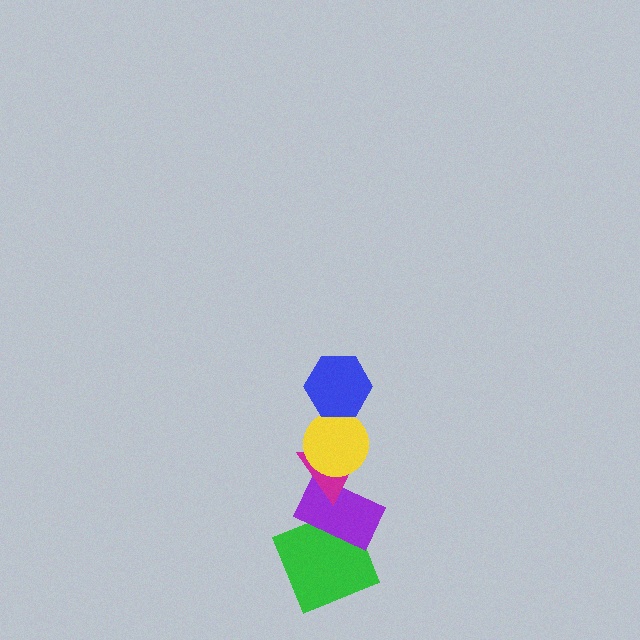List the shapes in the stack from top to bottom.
From top to bottom: the blue hexagon, the yellow circle, the magenta triangle, the purple rectangle, the green square.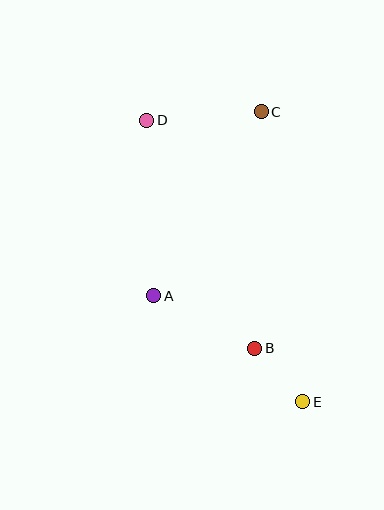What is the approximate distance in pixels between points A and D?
The distance between A and D is approximately 176 pixels.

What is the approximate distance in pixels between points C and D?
The distance between C and D is approximately 115 pixels.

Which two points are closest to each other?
Points B and E are closest to each other.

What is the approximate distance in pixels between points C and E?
The distance between C and E is approximately 293 pixels.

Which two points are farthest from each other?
Points D and E are farthest from each other.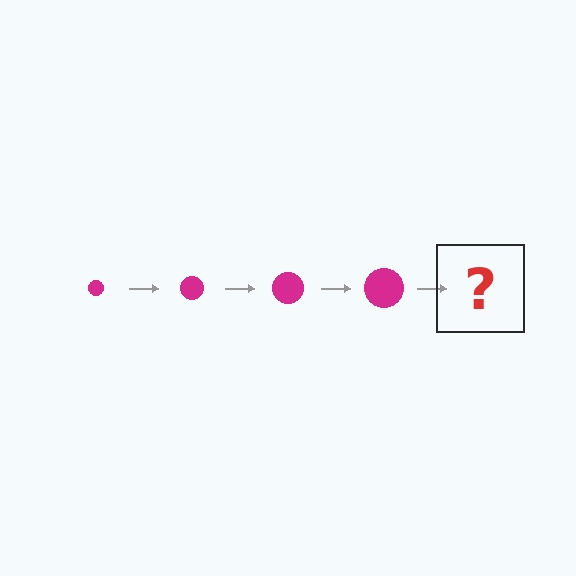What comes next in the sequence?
The next element should be a magenta circle, larger than the previous one.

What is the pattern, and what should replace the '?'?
The pattern is that the circle gets progressively larger each step. The '?' should be a magenta circle, larger than the previous one.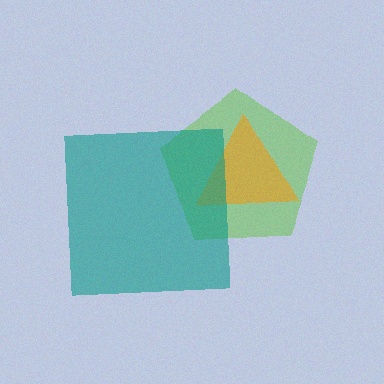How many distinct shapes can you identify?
There are 3 distinct shapes: a lime pentagon, an orange triangle, a teal square.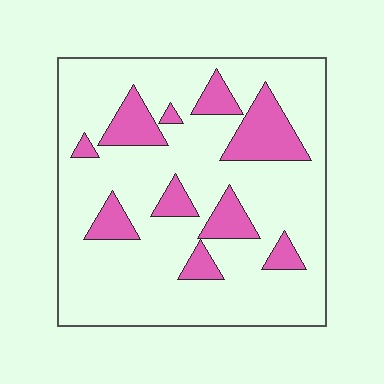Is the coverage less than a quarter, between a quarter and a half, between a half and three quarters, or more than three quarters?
Less than a quarter.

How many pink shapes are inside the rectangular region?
10.